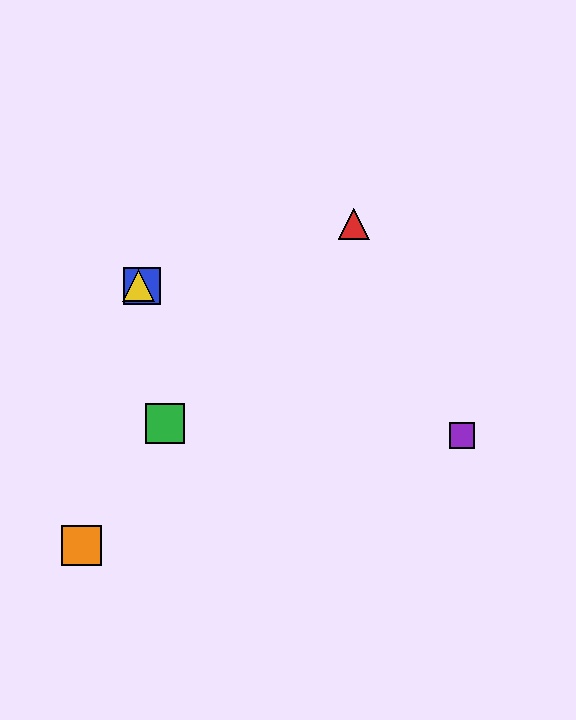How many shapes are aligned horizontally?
2 shapes (the blue square, the yellow triangle) are aligned horizontally.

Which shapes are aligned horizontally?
The blue square, the yellow triangle are aligned horizontally.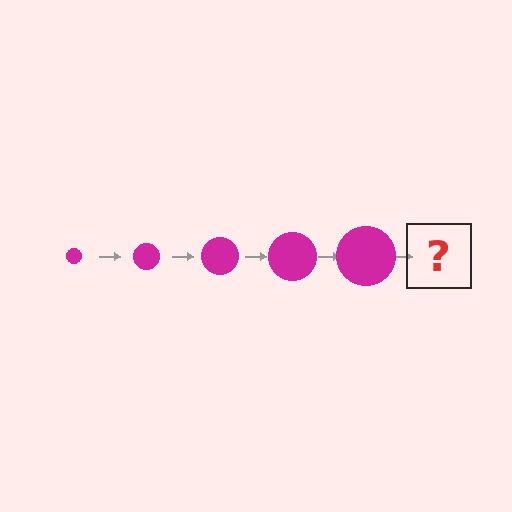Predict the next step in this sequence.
The next step is a magenta circle, larger than the previous one.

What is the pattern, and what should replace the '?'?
The pattern is that the circle gets progressively larger each step. The '?' should be a magenta circle, larger than the previous one.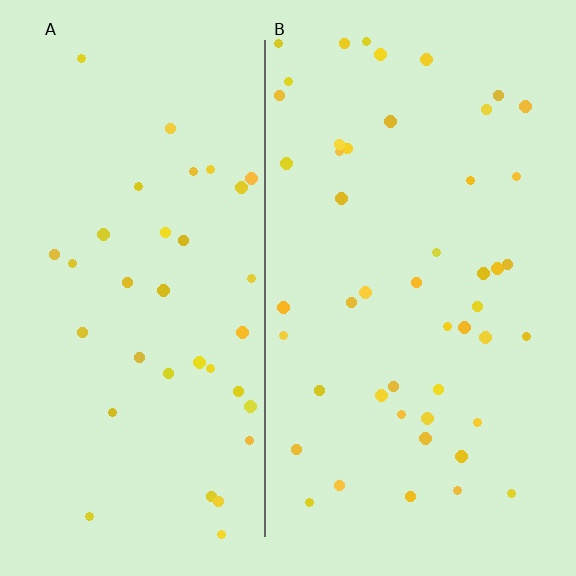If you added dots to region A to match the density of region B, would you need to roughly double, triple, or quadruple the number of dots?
Approximately double.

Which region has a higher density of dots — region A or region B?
B (the right).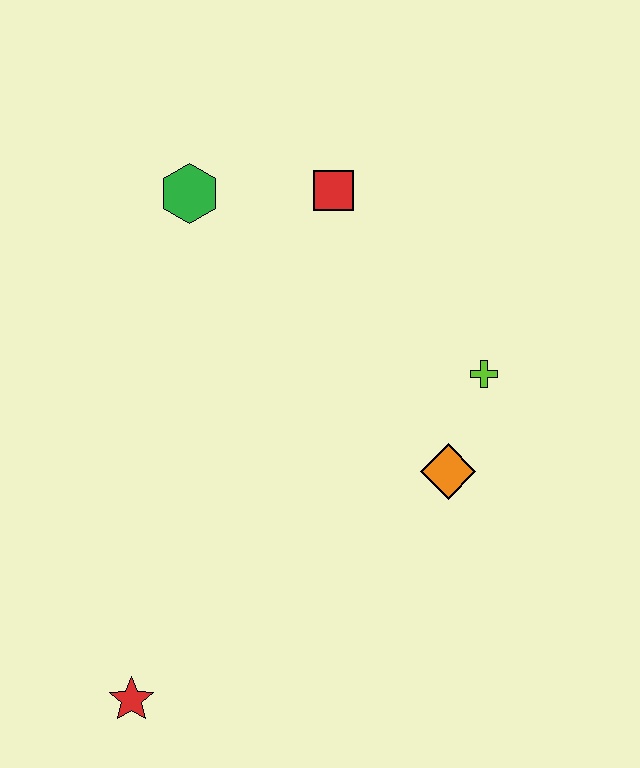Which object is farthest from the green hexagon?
The red star is farthest from the green hexagon.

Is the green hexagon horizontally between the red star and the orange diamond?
Yes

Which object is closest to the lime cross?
The orange diamond is closest to the lime cross.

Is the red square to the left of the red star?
No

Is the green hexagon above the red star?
Yes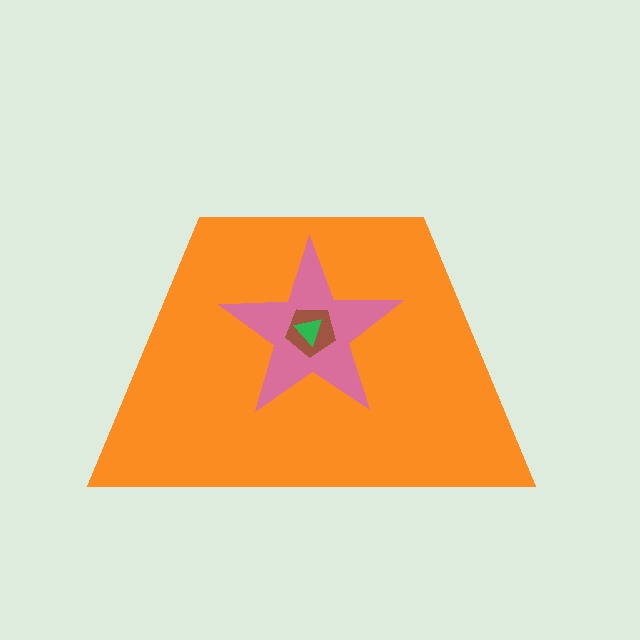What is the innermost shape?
The green triangle.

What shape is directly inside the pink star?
The brown pentagon.